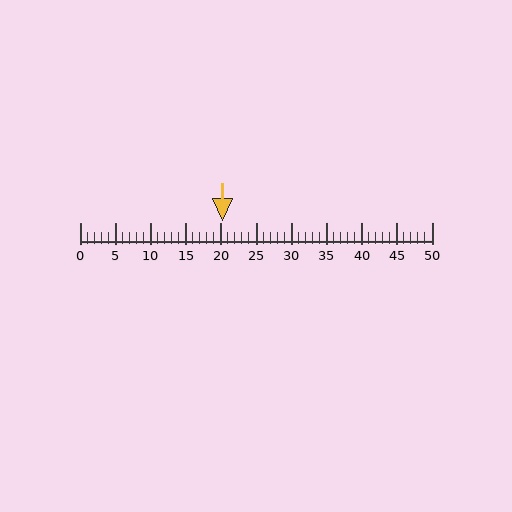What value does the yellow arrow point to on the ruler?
The yellow arrow points to approximately 20.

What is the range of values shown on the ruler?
The ruler shows values from 0 to 50.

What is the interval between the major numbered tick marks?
The major tick marks are spaced 5 units apart.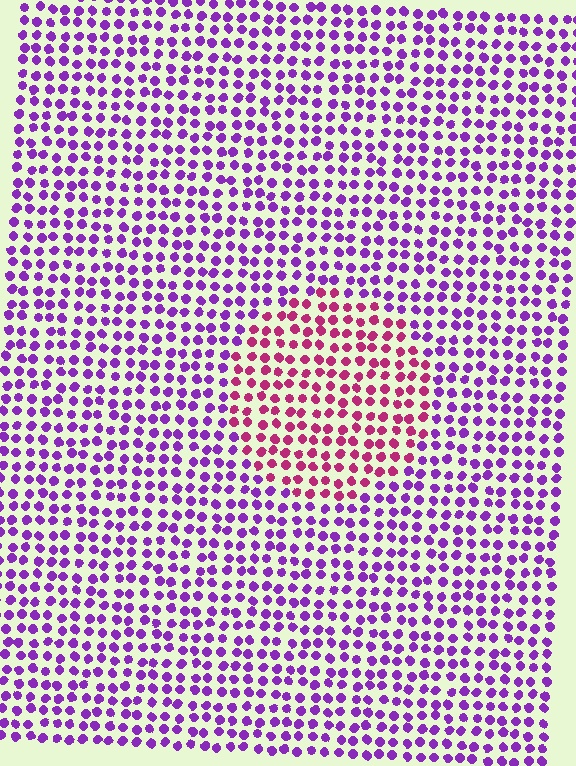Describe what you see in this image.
The image is filled with small purple elements in a uniform arrangement. A circle-shaped region is visible where the elements are tinted to a slightly different hue, forming a subtle color boundary.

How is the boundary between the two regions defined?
The boundary is defined purely by a slight shift in hue (about 47 degrees). Spacing, size, and orientation are identical on both sides.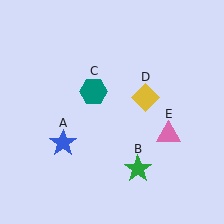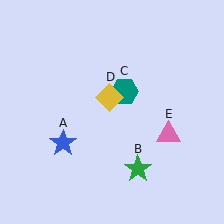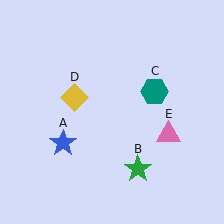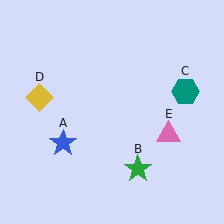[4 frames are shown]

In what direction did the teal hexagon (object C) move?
The teal hexagon (object C) moved right.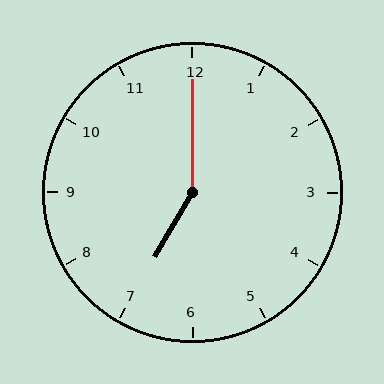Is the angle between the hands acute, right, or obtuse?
It is obtuse.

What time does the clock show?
7:00.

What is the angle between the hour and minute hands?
Approximately 150 degrees.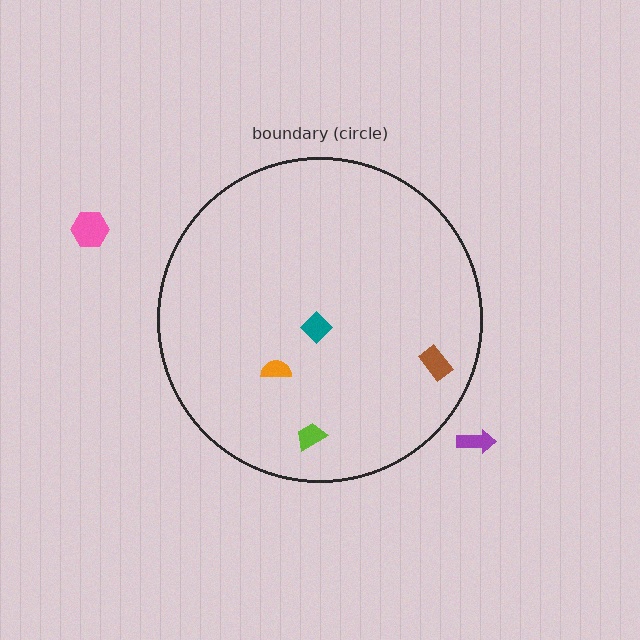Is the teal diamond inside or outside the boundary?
Inside.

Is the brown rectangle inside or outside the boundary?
Inside.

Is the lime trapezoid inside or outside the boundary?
Inside.